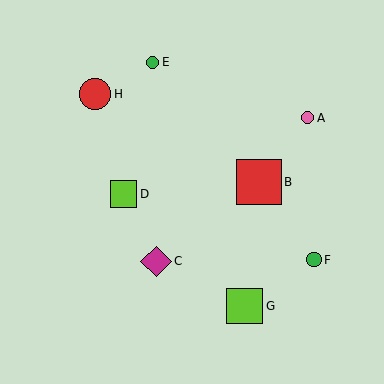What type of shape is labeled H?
Shape H is a red circle.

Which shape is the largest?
The red square (labeled B) is the largest.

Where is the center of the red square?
The center of the red square is at (259, 182).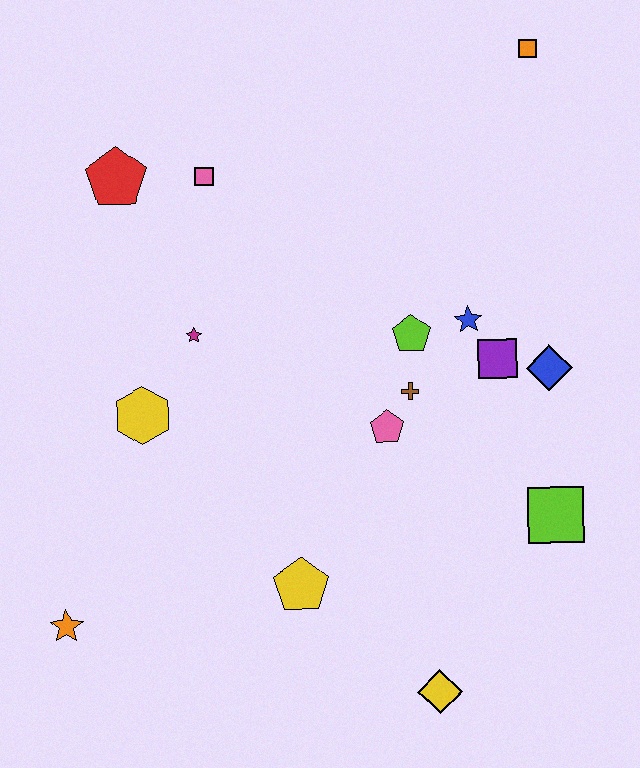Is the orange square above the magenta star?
Yes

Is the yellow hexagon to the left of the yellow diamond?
Yes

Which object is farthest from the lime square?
The red pentagon is farthest from the lime square.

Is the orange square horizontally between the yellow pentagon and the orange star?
No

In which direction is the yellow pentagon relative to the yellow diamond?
The yellow pentagon is to the left of the yellow diamond.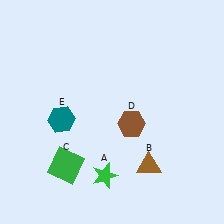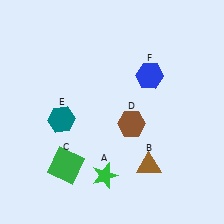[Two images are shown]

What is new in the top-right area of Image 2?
A blue hexagon (F) was added in the top-right area of Image 2.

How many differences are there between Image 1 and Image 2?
There is 1 difference between the two images.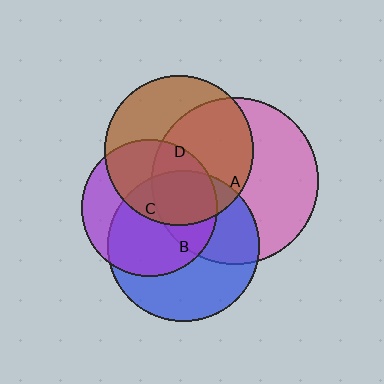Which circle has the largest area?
Circle A (pink).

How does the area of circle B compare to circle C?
Approximately 1.2 times.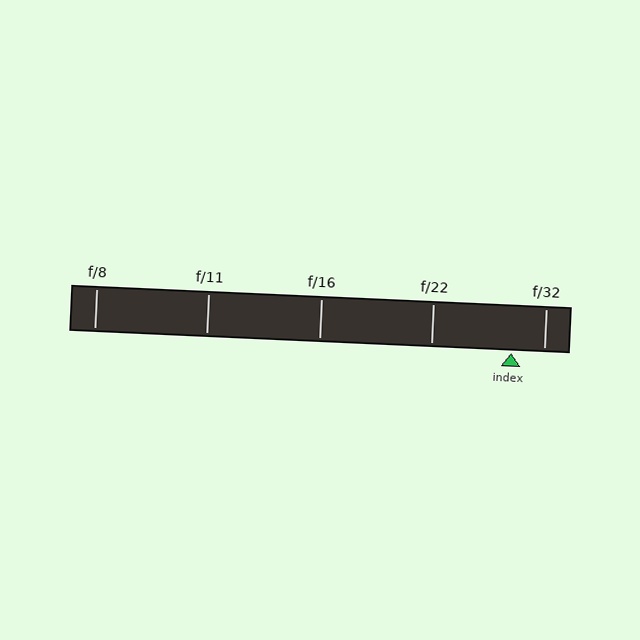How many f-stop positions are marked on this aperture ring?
There are 5 f-stop positions marked.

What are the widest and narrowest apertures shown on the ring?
The widest aperture shown is f/8 and the narrowest is f/32.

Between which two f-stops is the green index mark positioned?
The index mark is between f/22 and f/32.